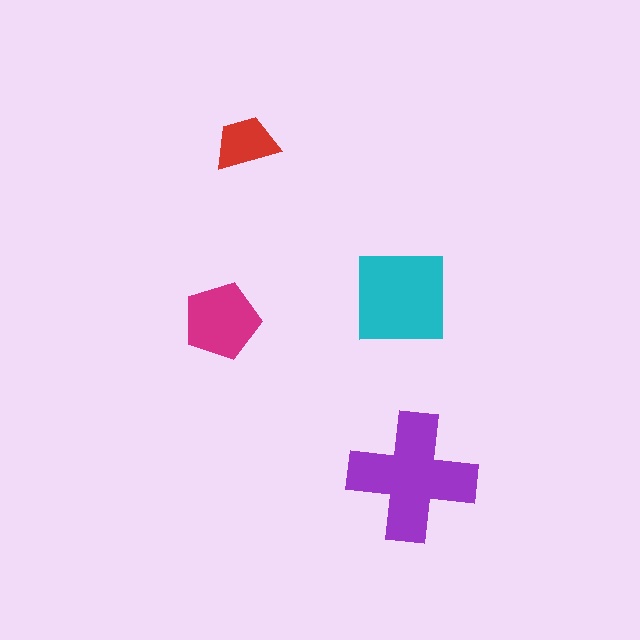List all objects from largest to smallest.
The purple cross, the cyan square, the magenta pentagon, the red trapezoid.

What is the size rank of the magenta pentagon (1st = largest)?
3rd.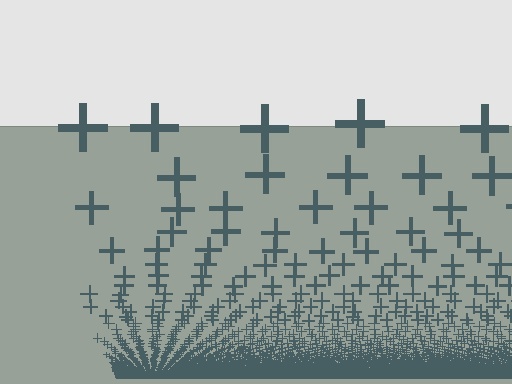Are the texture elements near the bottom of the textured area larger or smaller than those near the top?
Smaller. The gradient is inverted — elements near the bottom are smaller and denser.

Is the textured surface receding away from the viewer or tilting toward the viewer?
The surface appears to tilt toward the viewer. Texture elements get larger and sparser toward the top.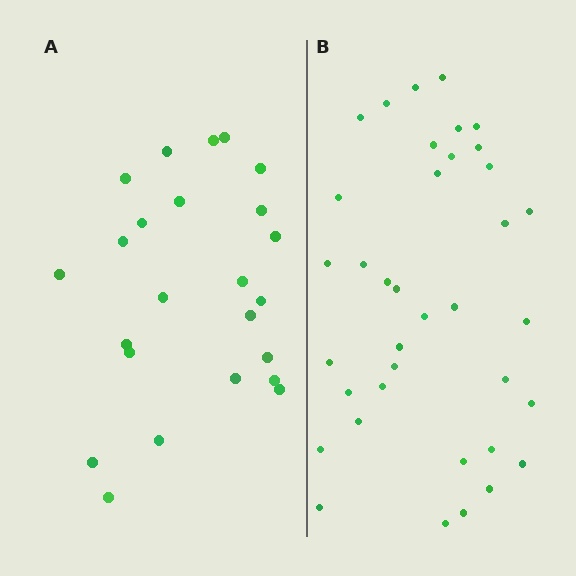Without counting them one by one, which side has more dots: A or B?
Region B (the right region) has more dots.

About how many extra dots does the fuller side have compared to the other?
Region B has approximately 15 more dots than region A.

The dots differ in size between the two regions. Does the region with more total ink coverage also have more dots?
No. Region A has more total ink coverage because its dots are larger, but region B actually contains more individual dots. Total area can be misleading — the number of items is what matters here.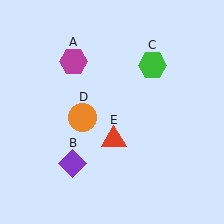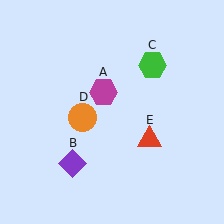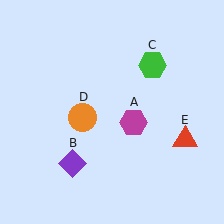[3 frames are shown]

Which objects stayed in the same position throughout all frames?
Purple diamond (object B) and green hexagon (object C) and orange circle (object D) remained stationary.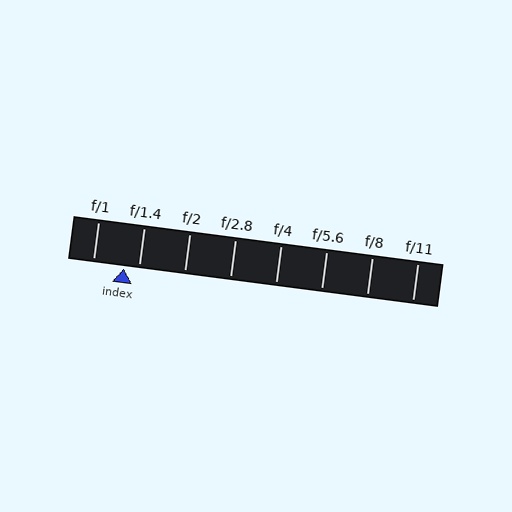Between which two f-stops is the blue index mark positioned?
The index mark is between f/1 and f/1.4.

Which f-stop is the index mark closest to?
The index mark is closest to f/1.4.